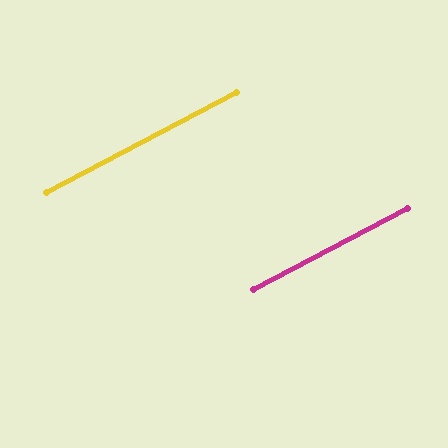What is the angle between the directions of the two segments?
Approximately 0 degrees.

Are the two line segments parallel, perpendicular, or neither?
Parallel — their directions differ by only 0.2°.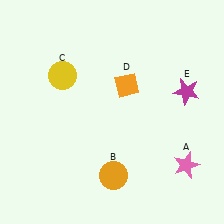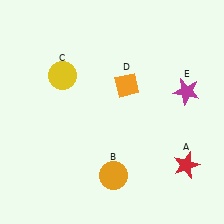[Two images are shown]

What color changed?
The star (A) changed from pink in Image 1 to red in Image 2.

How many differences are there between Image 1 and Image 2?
There is 1 difference between the two images.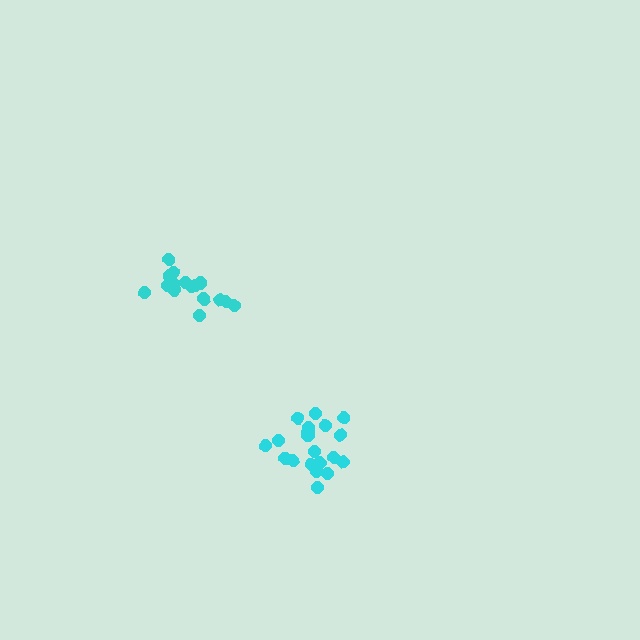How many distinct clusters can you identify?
There are 2 distinct clusters.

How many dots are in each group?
Group 1: 21 dots, Group 2: 16 dots (37 total).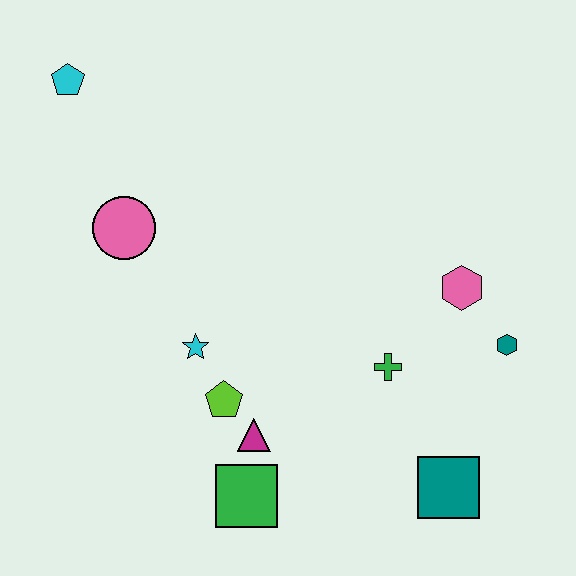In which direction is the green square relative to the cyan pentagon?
The green square is below the cyan pentagon.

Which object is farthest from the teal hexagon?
The cyan pentagon is farthest from the teal hexagon.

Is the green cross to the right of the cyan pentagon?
Yes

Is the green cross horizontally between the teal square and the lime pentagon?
Yes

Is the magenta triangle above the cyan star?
No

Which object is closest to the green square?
The magenta triangle is closest to the green square.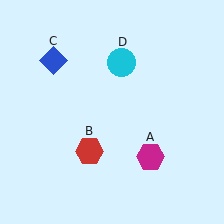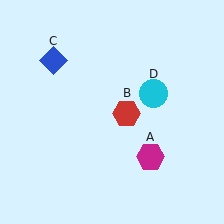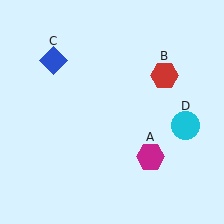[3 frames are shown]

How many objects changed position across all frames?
2 objects changed position: red hexagon (object B), cyan circle (object D).